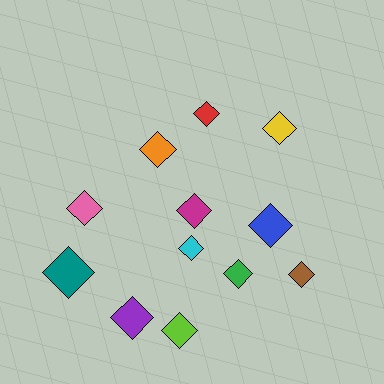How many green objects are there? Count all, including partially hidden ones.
There is 1 green object.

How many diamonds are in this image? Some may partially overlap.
There are 12 diamonds.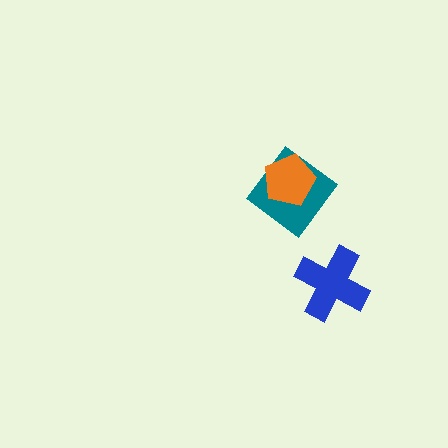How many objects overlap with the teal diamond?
1 object overlaps with the teal diamond.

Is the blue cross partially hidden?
No, no other shape covers it.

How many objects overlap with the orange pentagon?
1 object overlaps with the orange pentagon.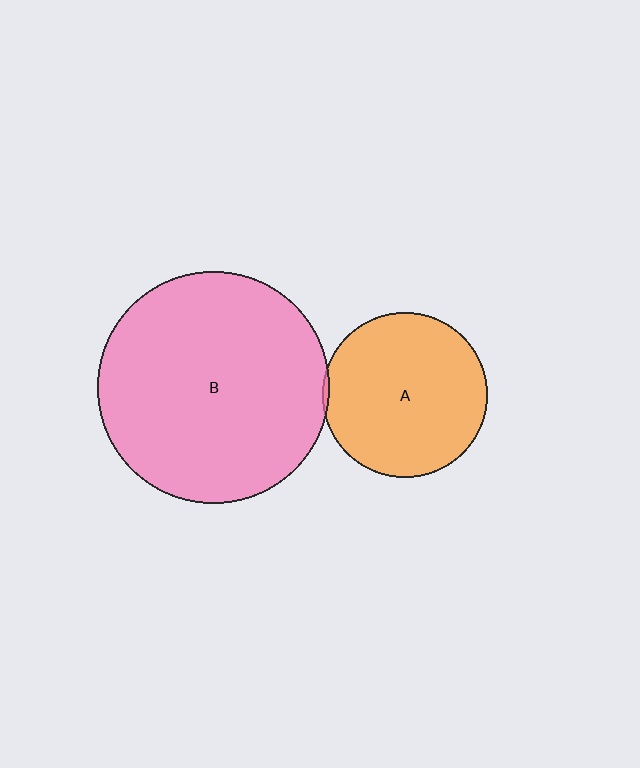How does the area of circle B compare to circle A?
Approximately 2.0 times.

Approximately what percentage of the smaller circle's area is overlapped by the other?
Approximately 5%.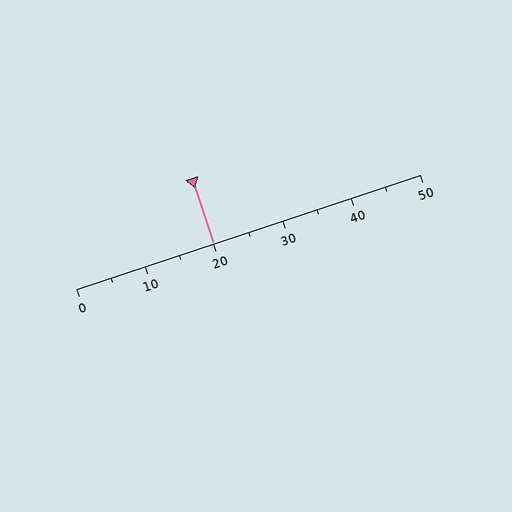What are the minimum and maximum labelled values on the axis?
The axis runs from 0 to 50.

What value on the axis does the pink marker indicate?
The marker indicates approximately 20.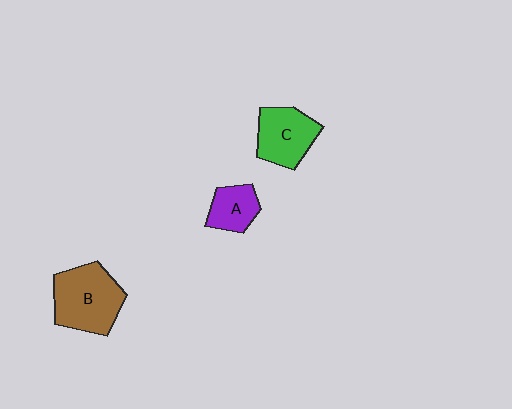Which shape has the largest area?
Shape B (brown).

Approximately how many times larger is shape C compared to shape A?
Approximately 1.5 times.